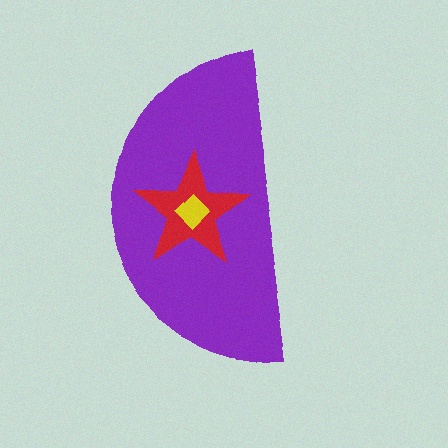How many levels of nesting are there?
3.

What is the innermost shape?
The yellow diamond.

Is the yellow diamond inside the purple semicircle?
Yes.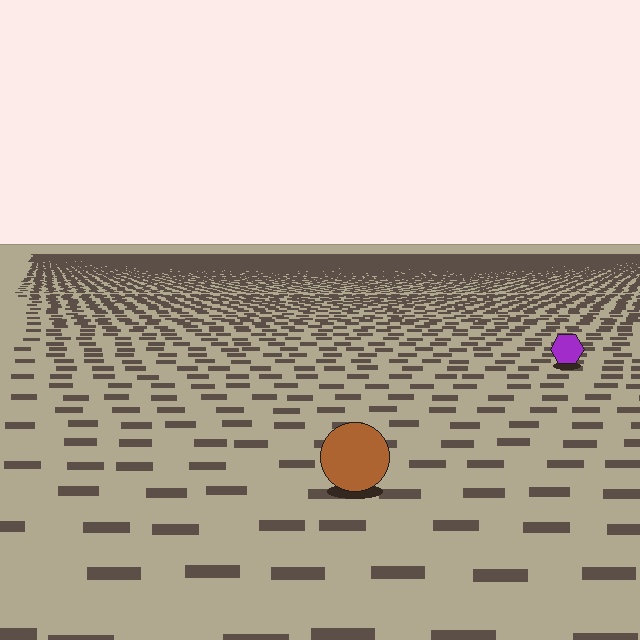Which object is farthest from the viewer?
The purple hexagon is farthest from the viewer. It appears smaller and the ground texture around it is denser.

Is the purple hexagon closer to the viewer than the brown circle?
No. The brown circle is closer — you can tell from the texture gradient: the ground texture is coarser near it.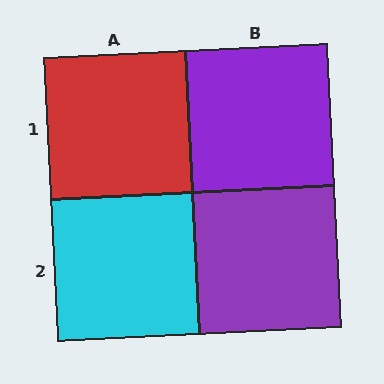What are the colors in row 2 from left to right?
Cyan, purple.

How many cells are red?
1 cell is red.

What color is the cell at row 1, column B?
Purple.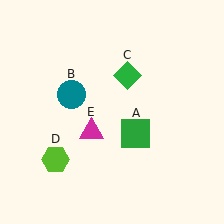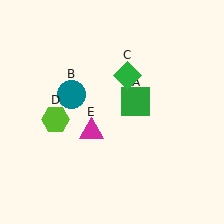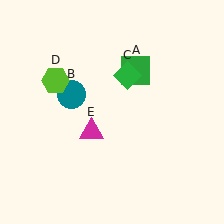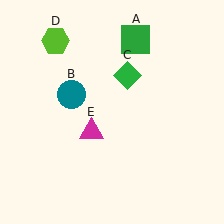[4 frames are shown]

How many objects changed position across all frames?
2 objects changed position: green square (object A), lime hexagon (object D).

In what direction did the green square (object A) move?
The green square (object A) moved up.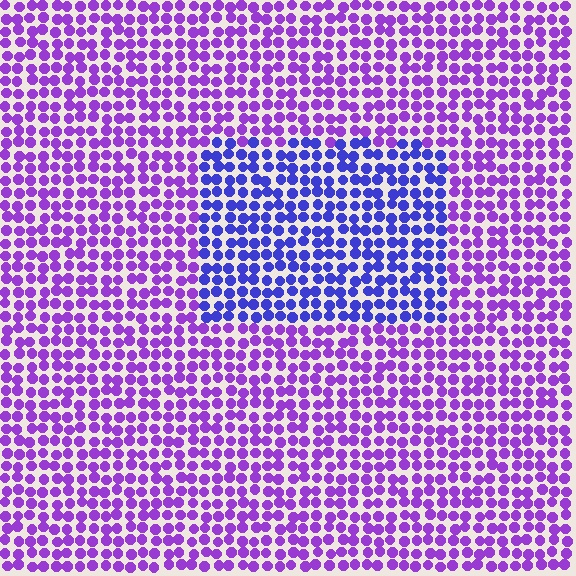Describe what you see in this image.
The image is filled with small purple elements in a uniform arrangement. A rectangle-shaped region is visible where the elements are tinted to a slightly different hue, forming a subtle color boundary.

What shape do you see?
I see a rectangle.